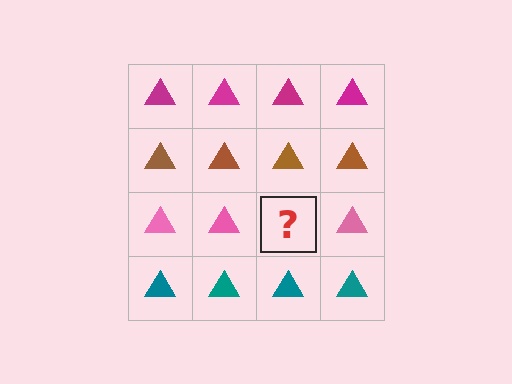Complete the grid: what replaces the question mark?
The question mark should be replaced with a pink triangle.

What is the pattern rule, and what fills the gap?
The rule is that each row has a consistent color. The gap should be filled with a pink triangle.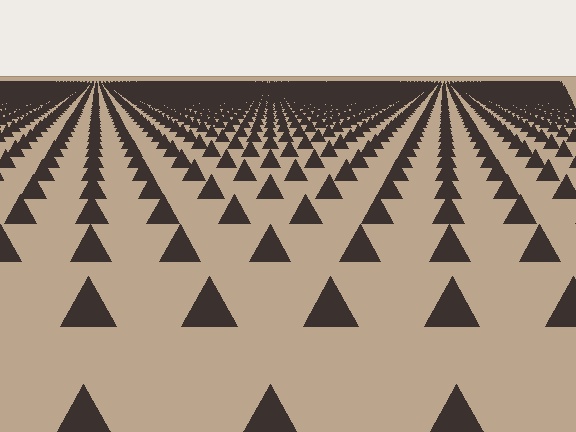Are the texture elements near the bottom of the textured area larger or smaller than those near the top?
Larger. Near the bottom, elements are closer to the viewer and appear at a bigger on-screen size.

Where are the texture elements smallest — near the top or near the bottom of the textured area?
Near the top.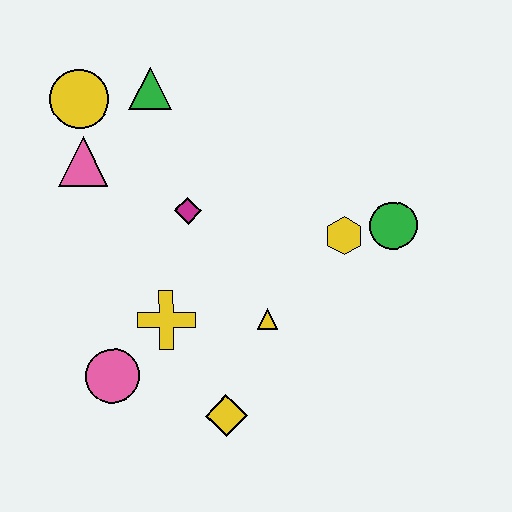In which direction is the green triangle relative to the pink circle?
The green triangle is above the pink circle.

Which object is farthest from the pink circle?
The green circle is farthest from the pink circle.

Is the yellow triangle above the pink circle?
Yes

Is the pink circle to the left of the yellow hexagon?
Yes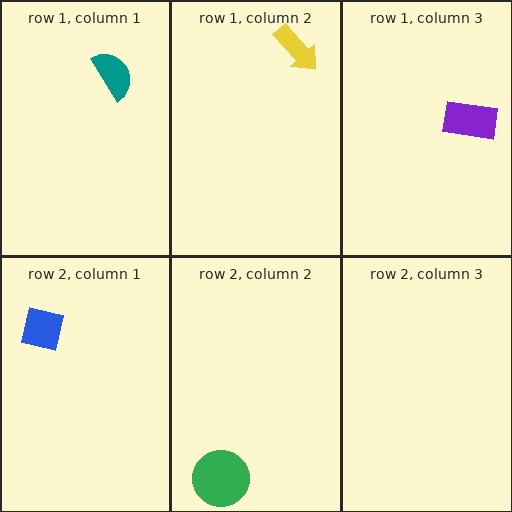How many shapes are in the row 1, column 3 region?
1.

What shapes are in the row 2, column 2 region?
The green circle.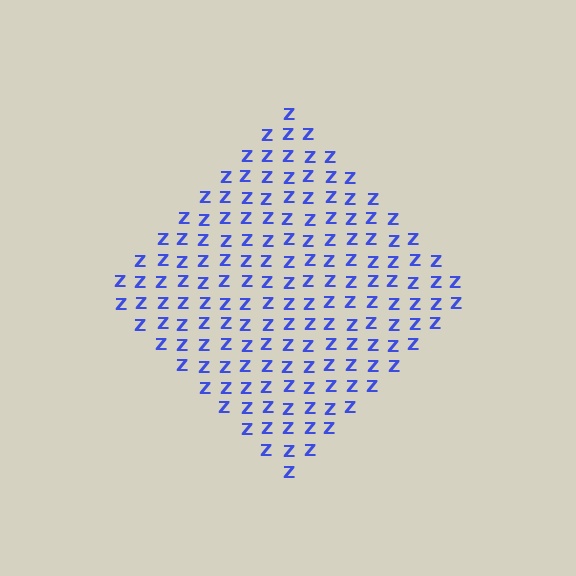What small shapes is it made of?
It is made of small letter Z's.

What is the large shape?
The large shape is a diamond.